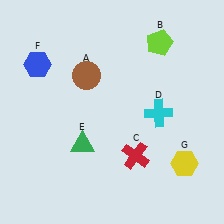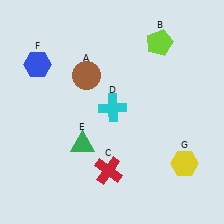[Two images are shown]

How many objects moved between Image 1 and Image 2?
2 objects moved between the two images.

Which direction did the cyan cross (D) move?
The cyan cross (D) moved left.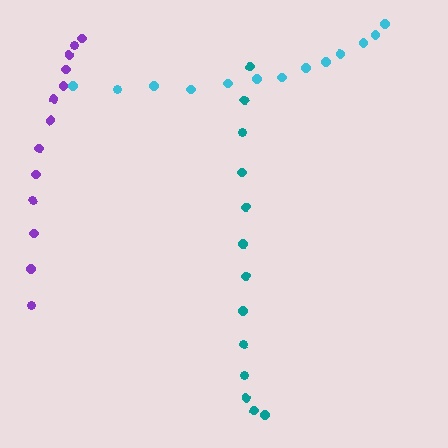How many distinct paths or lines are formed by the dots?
There are 3 distinct paths.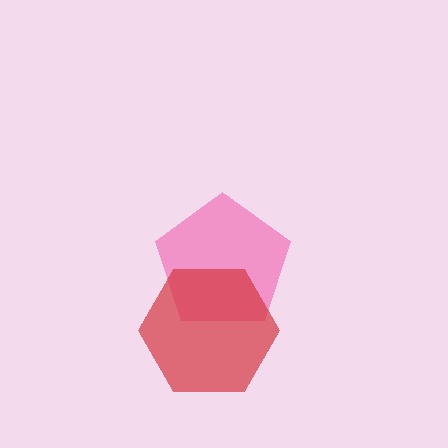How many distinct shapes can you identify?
There are 2 distinct shapes: a pink pentagon, a red hexagon.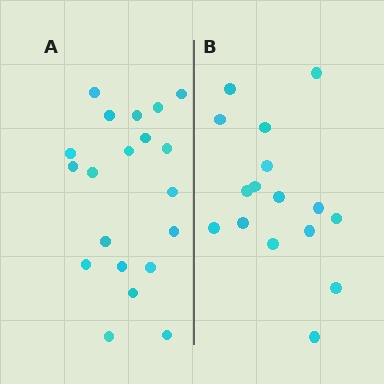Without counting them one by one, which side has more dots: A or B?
Region A (the left region) has more dots.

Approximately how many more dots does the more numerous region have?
Region A has about 4 more dots than region B.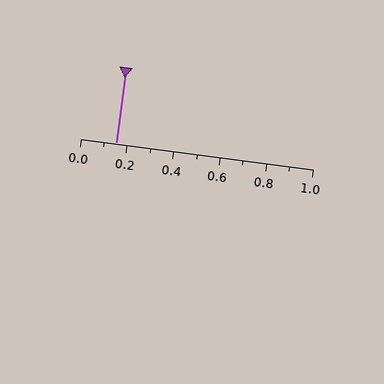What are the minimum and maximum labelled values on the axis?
The axis runs from 0.0 to 1.0.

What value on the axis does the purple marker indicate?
The marker indicates approximately 0.15.